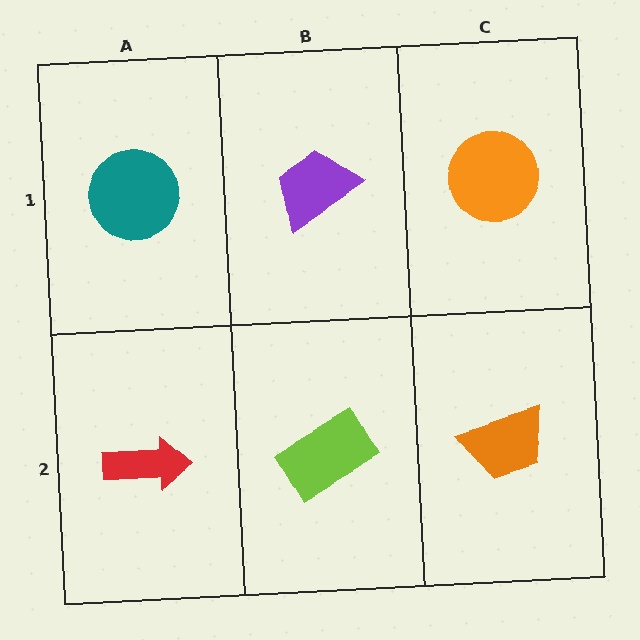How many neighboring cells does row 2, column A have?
2.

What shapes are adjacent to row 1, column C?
An orange trapezoid (row 2, column C), a purple trapezoid (row 1, column B).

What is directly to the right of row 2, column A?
A lime rectangle.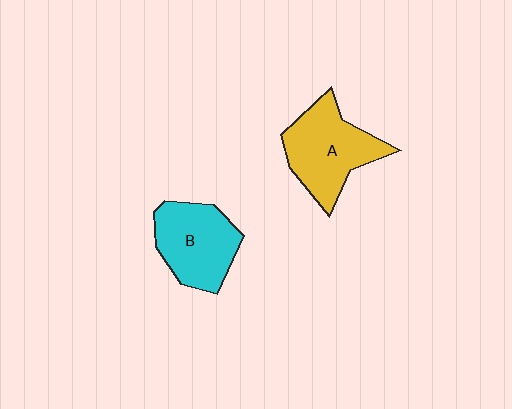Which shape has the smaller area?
Shape B (cyan).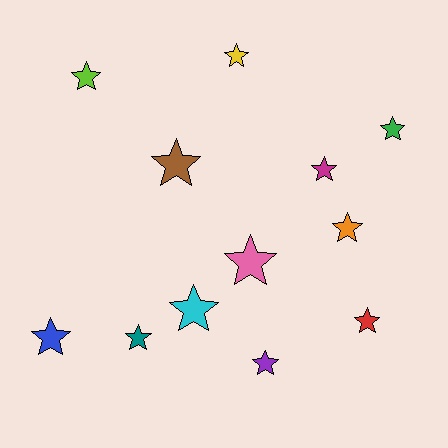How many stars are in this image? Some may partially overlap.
There are 12 stars.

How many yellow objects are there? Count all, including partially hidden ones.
There is 1 yellow object.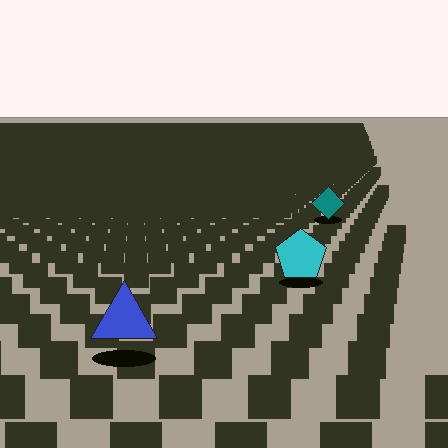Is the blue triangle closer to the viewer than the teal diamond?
Yes. The blue triangle is closer — you can tell from the texture gradient: the ground texture is coarser near it.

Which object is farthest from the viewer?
The teal diamond is farthest from the viewer. It appears smaller and the ground texture around it is denser.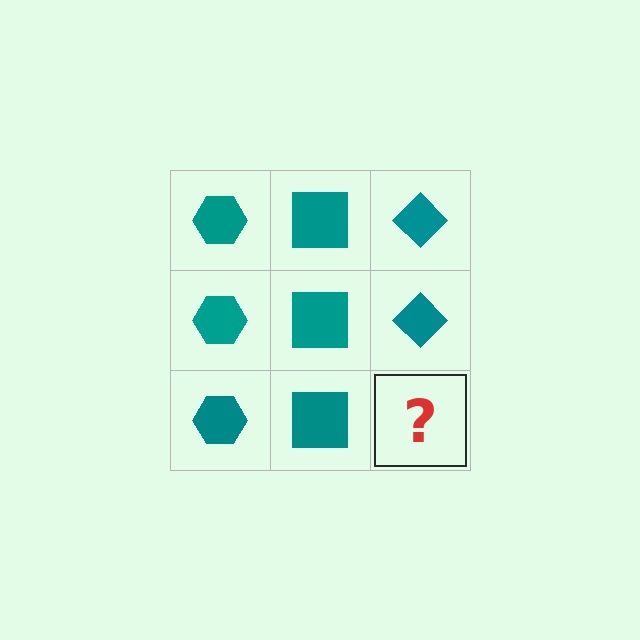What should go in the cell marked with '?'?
The missing cell should contain a teal diamond.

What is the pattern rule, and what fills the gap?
The rule is that each column has a consistent shape. The gap should be filled with a teal diamond.